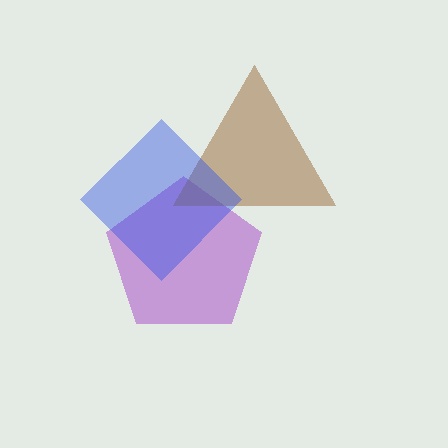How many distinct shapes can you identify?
There are 3 distinct shapes: a purple pentagon, a brown triangle, a blue diamond.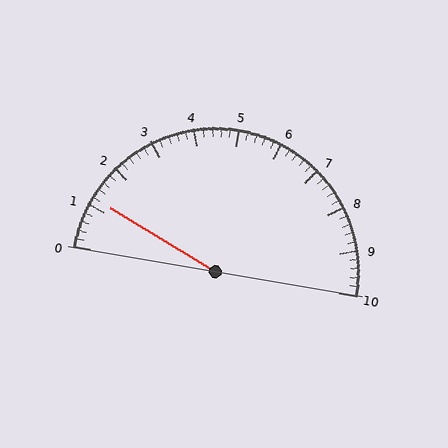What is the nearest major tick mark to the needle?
The nearest major tick mark is 1.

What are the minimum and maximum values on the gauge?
The gauge ranges from 0 to 10.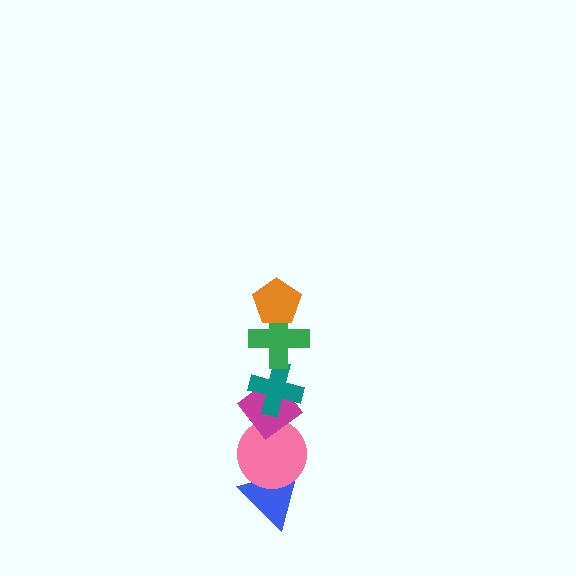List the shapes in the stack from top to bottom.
From top to bottom: the orange pentagon, the green cross, the teal cross, the magenta diamond, the pink circle, the blue triangle.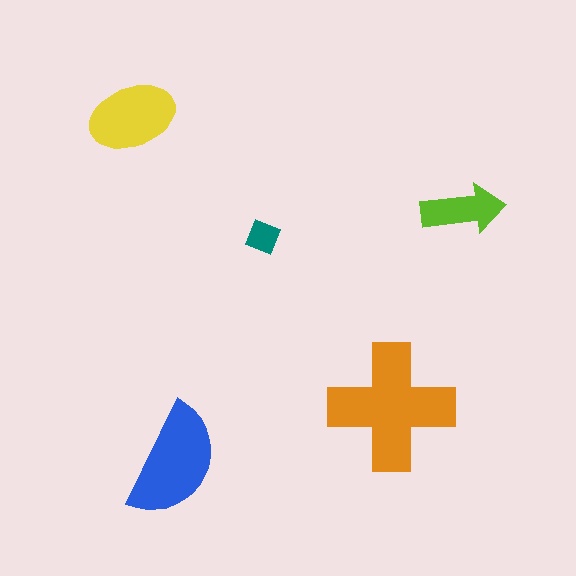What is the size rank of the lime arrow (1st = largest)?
4th.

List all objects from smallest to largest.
The teal diamond, the lime arrow, the yellow ellipse, the blue semicircle, the orange cross.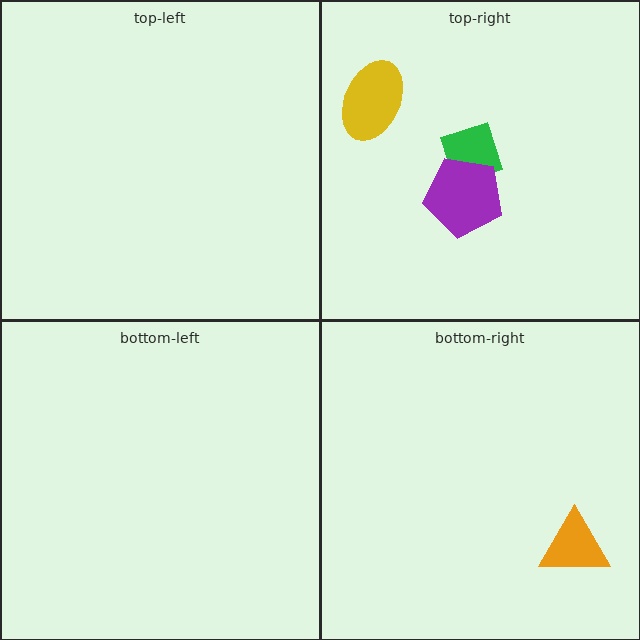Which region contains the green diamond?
The top-right region.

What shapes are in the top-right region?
The yellow ellipse, the green diamond, the purple pentagon.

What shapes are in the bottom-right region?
The orange triangle.